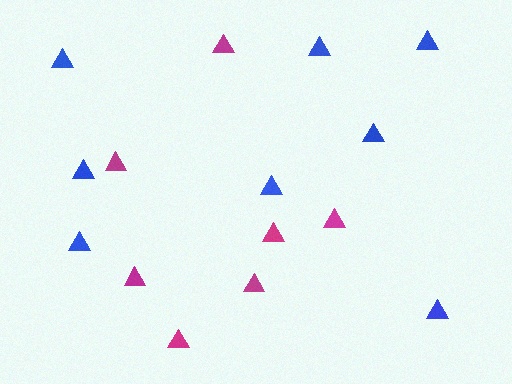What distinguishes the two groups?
There are 2 groups: one group of magenta triangles (7) and one group of blue triangles (8).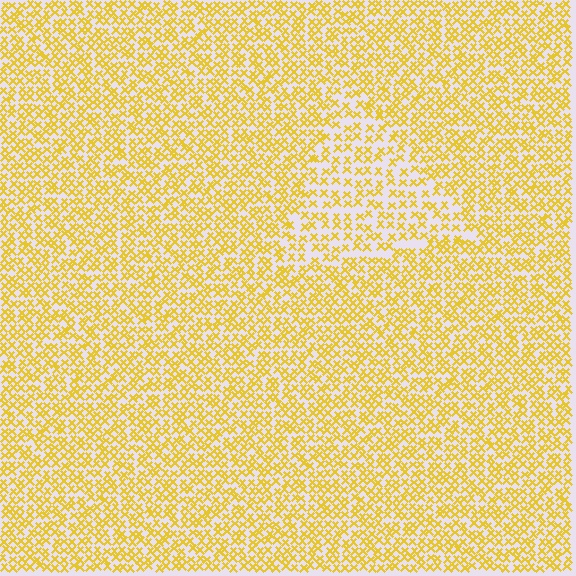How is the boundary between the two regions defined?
The boundary is defined by a change in element density (approximately 1.7x ratio). All elements are the same color, size, and shape.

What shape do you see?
I see a triangle.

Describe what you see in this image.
The image contains small yellow elements arranged at two different densities. A triangle-shaped region is visible where the elements are less densely packed than the surrounding area.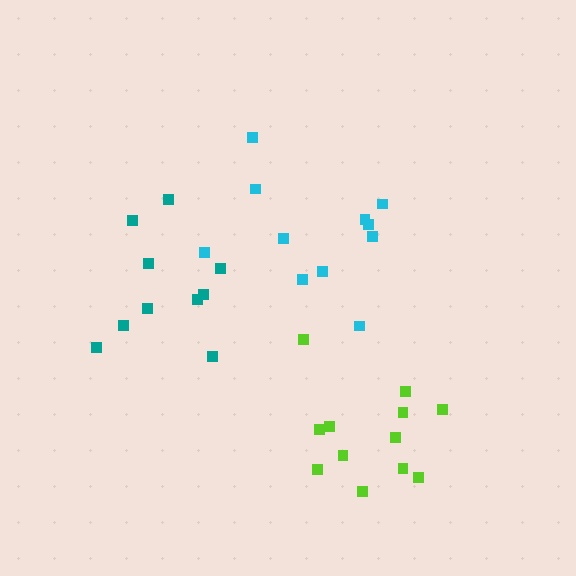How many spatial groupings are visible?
There are 3 spatial groupings.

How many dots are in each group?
Group 1: 11 dots, Group 2: 10 dots, Group 3: 12 dots (33 total).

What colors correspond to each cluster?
The clusters are colored: cyan, teal, lime.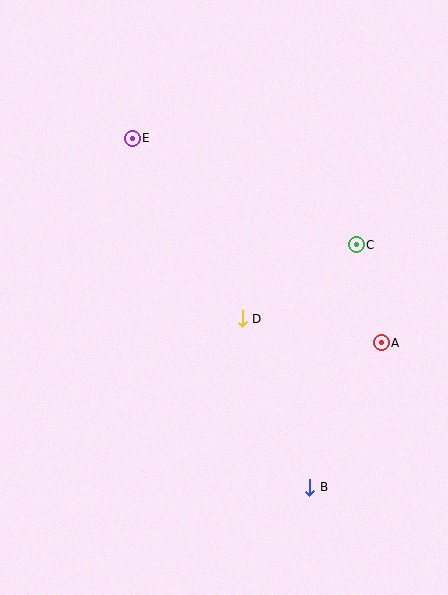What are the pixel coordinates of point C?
Point C is at (356, 245).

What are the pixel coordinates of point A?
Point A is at (381, 343).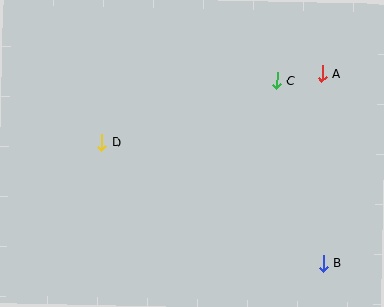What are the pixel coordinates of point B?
Point B is at (323, 263).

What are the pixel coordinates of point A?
Point A is at (322, 73).